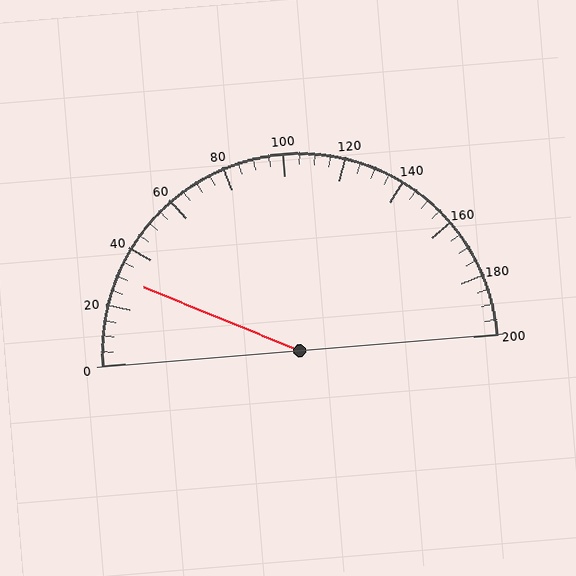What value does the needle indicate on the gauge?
The needle indicates approximately 30.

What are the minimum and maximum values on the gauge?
The gauge ranges from 0 to 200.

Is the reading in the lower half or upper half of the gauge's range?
The reading is in the lower half of the range (0 to 200).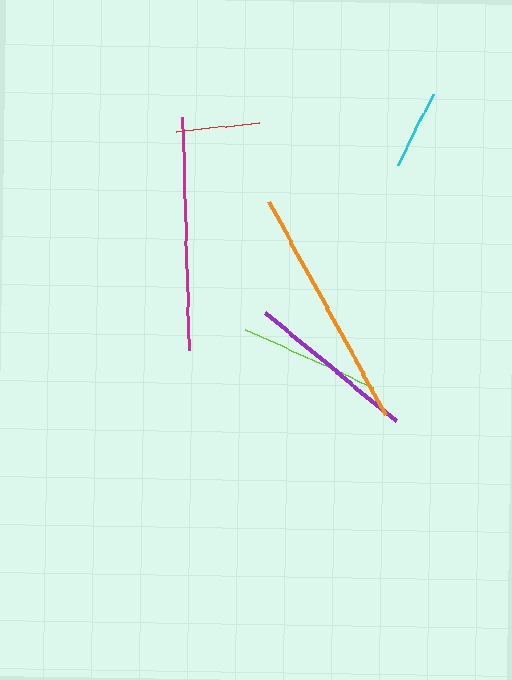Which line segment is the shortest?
The cyan line is the shortest at approximately 80 pixels.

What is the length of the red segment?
The red segment is approximately 84 pixels long.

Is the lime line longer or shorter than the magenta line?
The magenta line is longer than the lime line.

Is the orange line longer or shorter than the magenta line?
The orange line is longer than the magenta line.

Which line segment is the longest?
The orange line is the longest at approximately 243 pixels.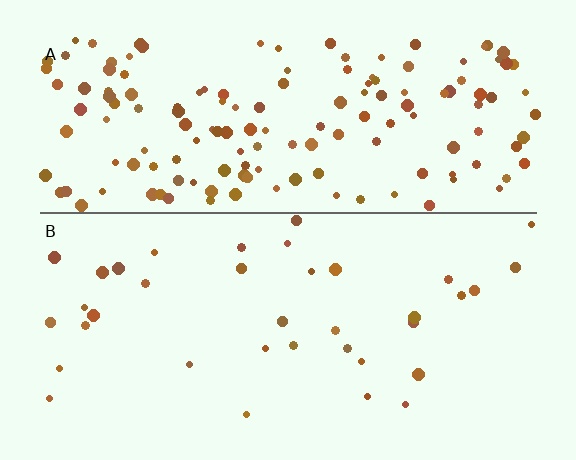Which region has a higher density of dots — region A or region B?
A (the top).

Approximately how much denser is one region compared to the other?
Approximately 4.2× — region A over region B.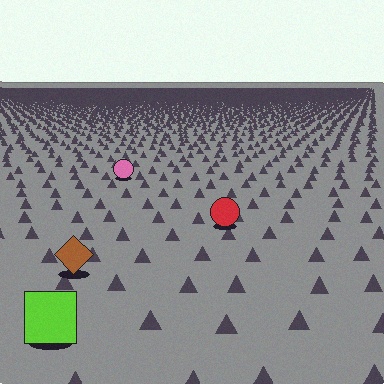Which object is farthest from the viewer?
The pink circle is farthest from the viewer. It appears smaller and the ground texture around it is denser.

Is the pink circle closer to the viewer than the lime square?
No. The lime square is closer — you can tell from the texture gradient: the ground texture is coarser near it.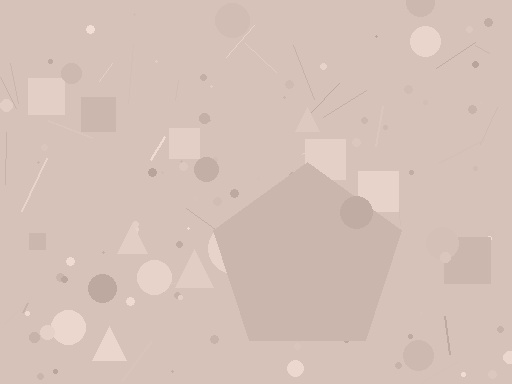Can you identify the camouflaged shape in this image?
The camouflaged shape is a pentagon.